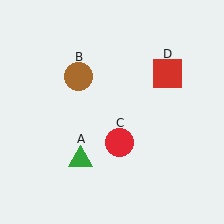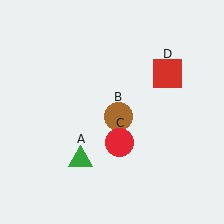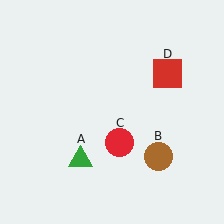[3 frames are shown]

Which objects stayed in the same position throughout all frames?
Green triangle (object A) and red circle (object C) and red square (object D) remained stationary.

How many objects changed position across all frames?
1 object changed position: brown circle (object B).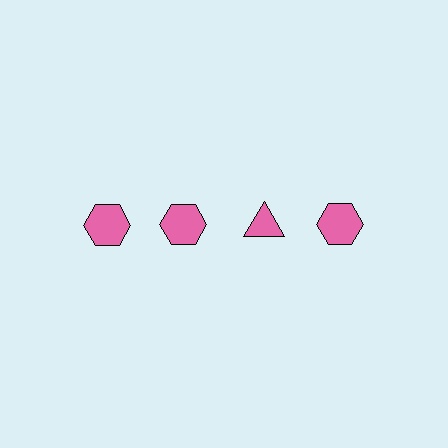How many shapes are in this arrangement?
There are 4 shapes arranged in a grid pattern.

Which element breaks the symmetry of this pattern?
The pink triangle in the top row, center column breaks the symmetry. All other shapes are pink hexagons.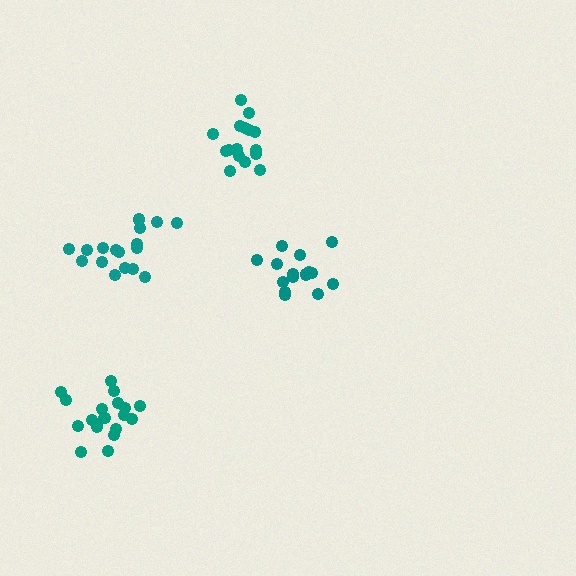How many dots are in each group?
Group 1: 17 dots, Group 2: 16 dots, Group 3: 20 dots, Group 4: 15 dots (68 total).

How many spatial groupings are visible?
There are 4 spatial groupings.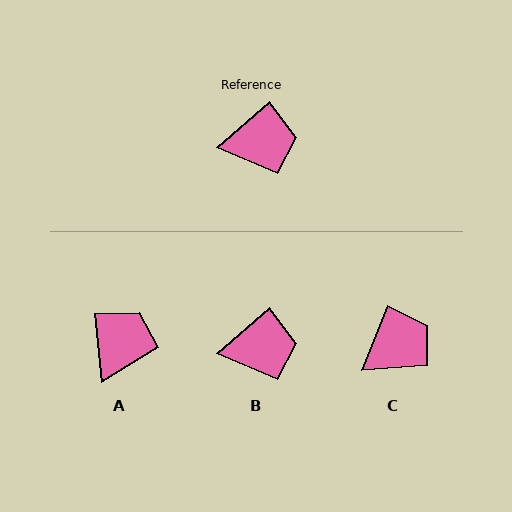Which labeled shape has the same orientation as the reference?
B.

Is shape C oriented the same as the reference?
No, it is off by about 27 degrees.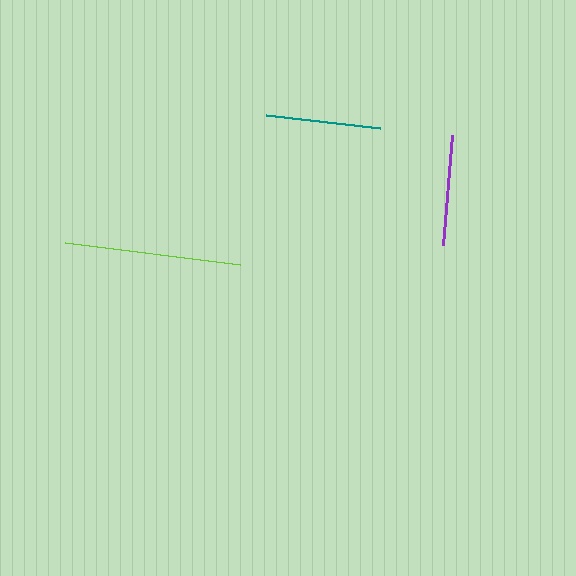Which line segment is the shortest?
The purple line is the shortest at approximately 110 pixels.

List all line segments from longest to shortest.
From longest to shortest: lime, teal, purple.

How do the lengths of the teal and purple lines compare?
The teal and purple lines are approximately the same length.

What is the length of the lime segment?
The lime segment is approximately 176 pixels long.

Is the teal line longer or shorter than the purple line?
The teal line is longer than the purple line.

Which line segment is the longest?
The lime line is the longest at approximately 176 pixels.